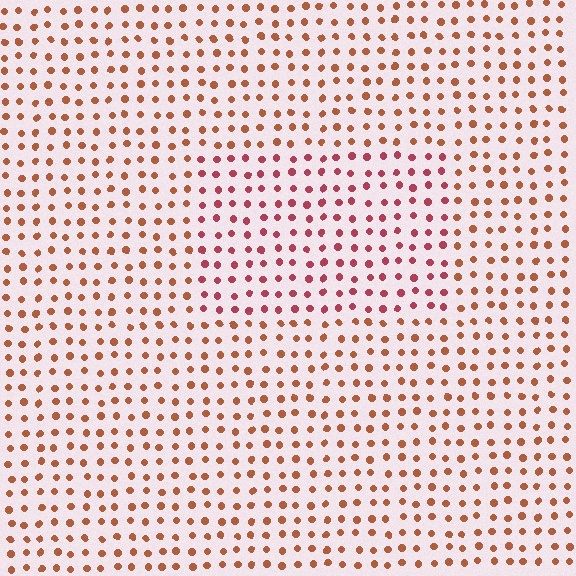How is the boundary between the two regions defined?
The boundary is defined purely by a slight shift in hue (about 31 degrees). Spacing, size, and orientation are identical on both sides.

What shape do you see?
I see a rectangle.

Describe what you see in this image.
The image is filled with small brown elements in a uniform arrangement. A rectangle-shaped region is visible where the elements are tinted to a slightly different hue, forming a subtle color boundary.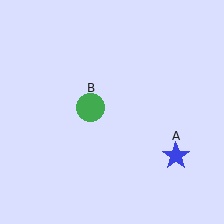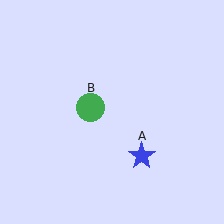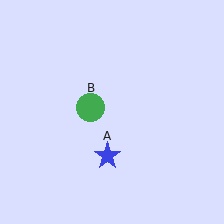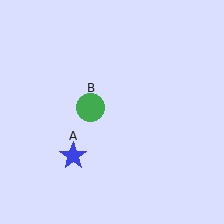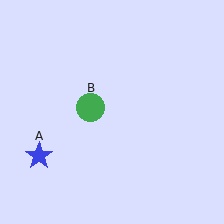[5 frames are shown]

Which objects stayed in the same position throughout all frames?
Green circle (object B) remained stationary.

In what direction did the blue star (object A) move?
The blue star (object A) moved left.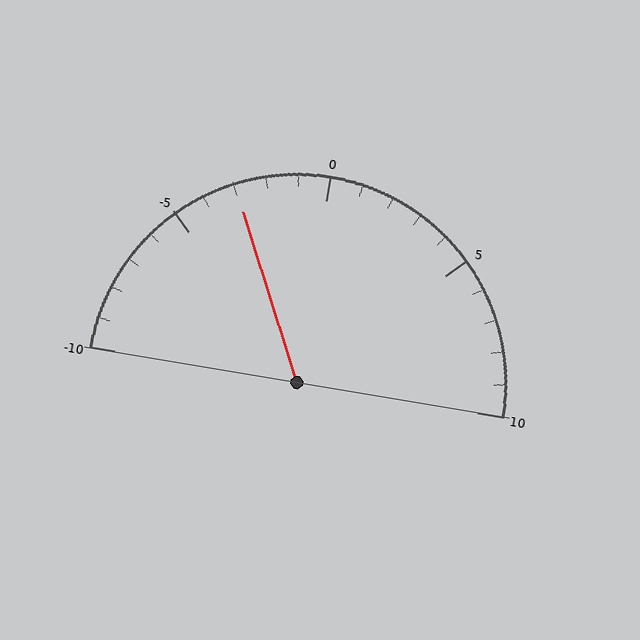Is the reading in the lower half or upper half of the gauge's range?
The reading is in the lower half of the range (-10 to 10).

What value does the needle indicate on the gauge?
The needle indicates approximately -3.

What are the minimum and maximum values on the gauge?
The gauge ranges from -10 to 10.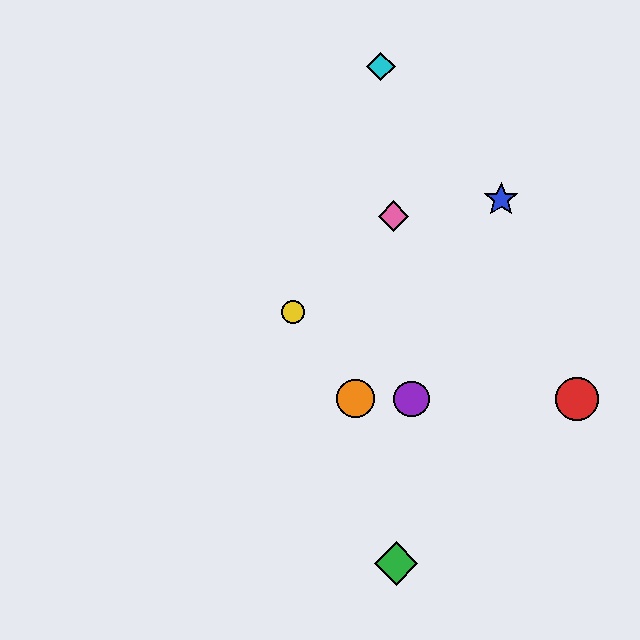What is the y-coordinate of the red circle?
The red circle is at y≈399.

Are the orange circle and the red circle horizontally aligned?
Yes, both are at y≈399.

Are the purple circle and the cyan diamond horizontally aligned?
No, the purple circle is at y≈399 and the cyan diamond is at y≈67.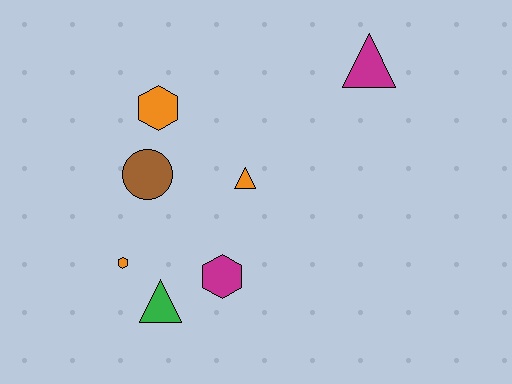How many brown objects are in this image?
There is 1 brown object.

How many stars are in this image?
There are no stars.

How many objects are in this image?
There are 7 objects.